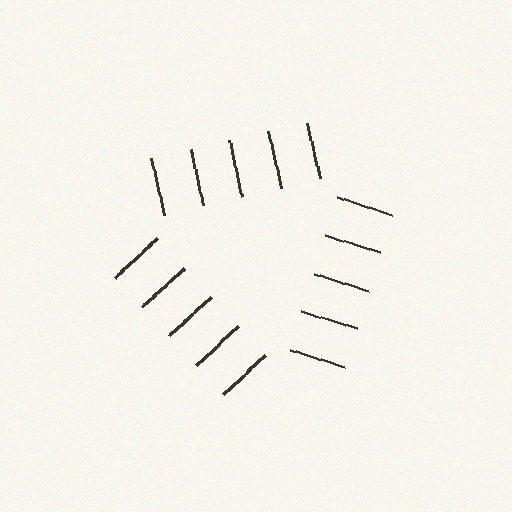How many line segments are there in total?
15 — 5 along each of the 3 edges.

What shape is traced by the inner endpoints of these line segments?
An illusory triangle — the line segments terminate on its edges but no continuous stroke is drawn.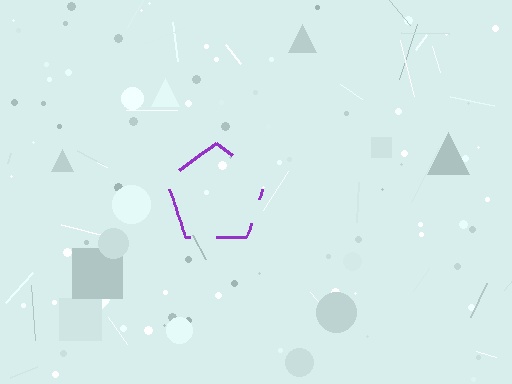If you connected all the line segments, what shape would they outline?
They would outline a pentagon.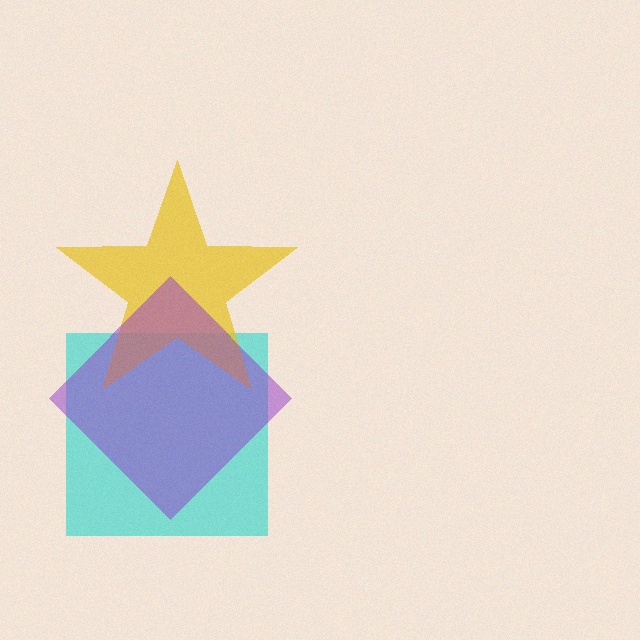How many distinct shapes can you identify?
There are 3 distinct shapes: a cyan square, a yellow star, a purple diamond.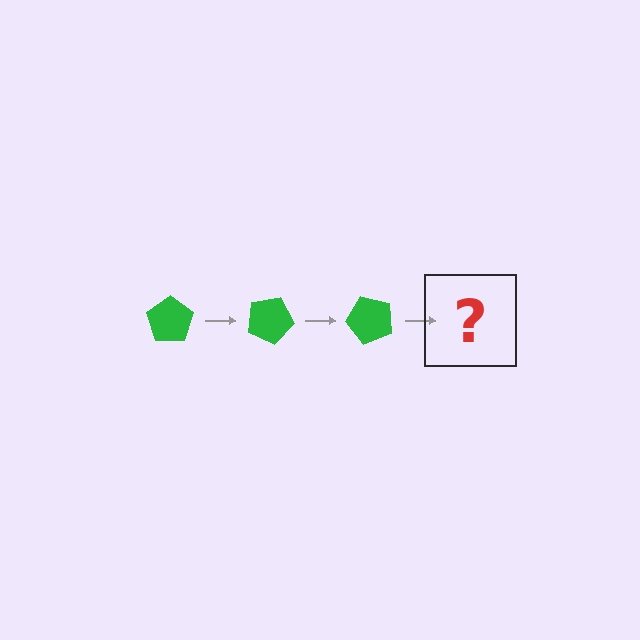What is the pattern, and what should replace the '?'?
The pattern is that the pentagon rotates 25 degrees each step. The '?' should be a green pentagon rotated 75 degrees.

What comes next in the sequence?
The next element should be a green pentagon rotated 75 degrees.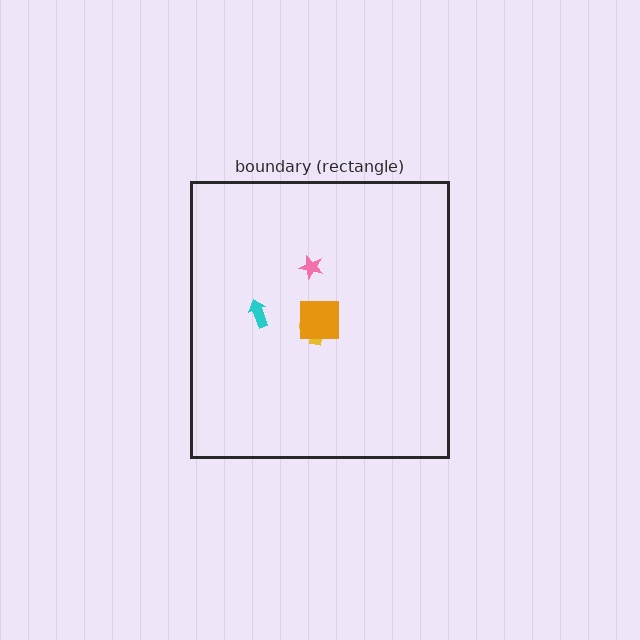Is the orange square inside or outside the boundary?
Inside.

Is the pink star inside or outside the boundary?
Inside.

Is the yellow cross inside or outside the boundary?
Inside.